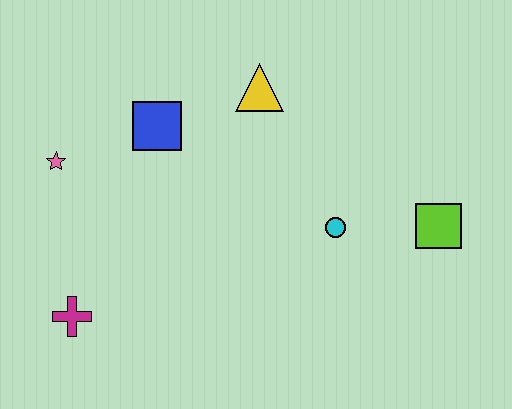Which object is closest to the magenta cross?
The pink star is closest to the magenta cross.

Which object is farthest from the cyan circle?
The pink star is farthest from the cyan circle.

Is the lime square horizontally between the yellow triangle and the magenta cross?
No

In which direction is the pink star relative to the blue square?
The pink star is to the left of the blue square.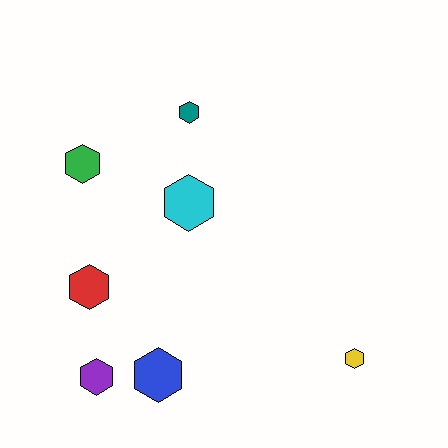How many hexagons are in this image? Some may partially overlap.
There are 7 hexagons.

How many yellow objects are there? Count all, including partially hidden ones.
There is 1 yellow object.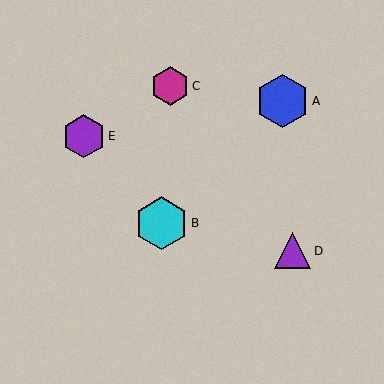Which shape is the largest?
The blue hexagon (labeled A) is the largest.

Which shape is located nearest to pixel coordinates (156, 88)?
The magenta hexagon (labeled C) at (170, 86) is nearest to that location.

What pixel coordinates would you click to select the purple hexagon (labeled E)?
Click at (84, 136) to select the purple hexagon E.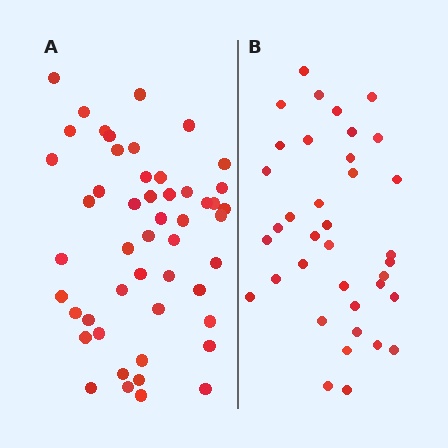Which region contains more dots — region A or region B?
Region A (the left region) has more dots.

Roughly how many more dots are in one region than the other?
Region A has approximately 15 more dots than region B.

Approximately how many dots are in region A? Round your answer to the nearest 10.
About 50 dots.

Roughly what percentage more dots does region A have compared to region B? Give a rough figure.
About 35% more.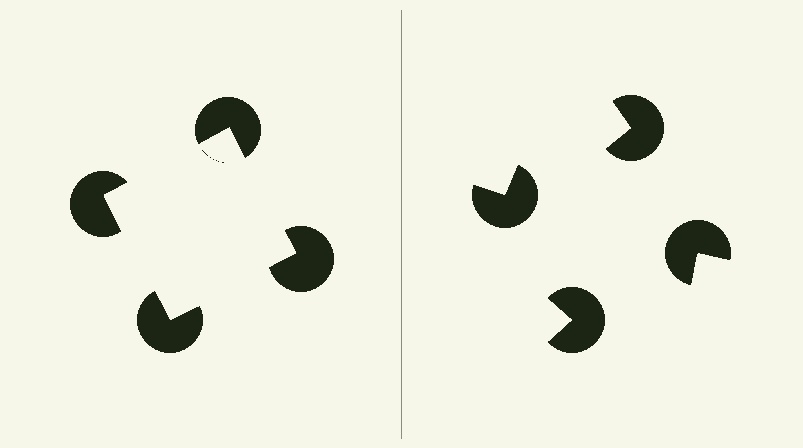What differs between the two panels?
The pac-man discs are positioned identically on both sides; only the wedge orientations differ. On the left they align to a square; on the right they are misaligned.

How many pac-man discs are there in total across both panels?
8 — 4 on each side.